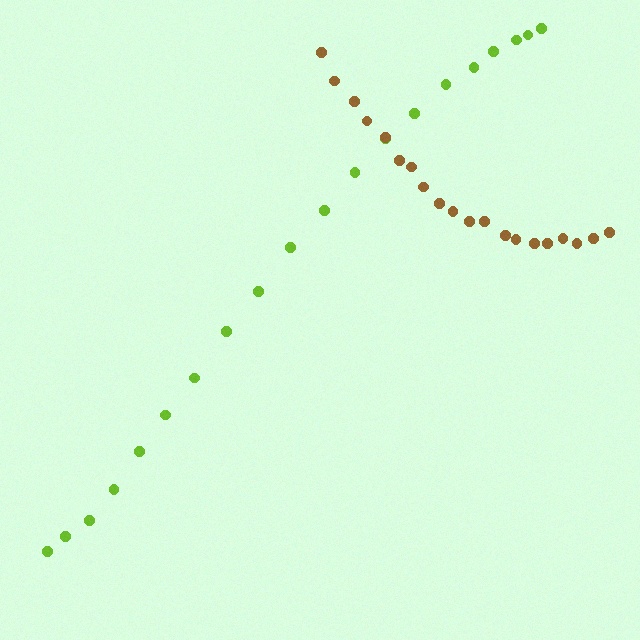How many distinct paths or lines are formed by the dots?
There are 2 distinct paths.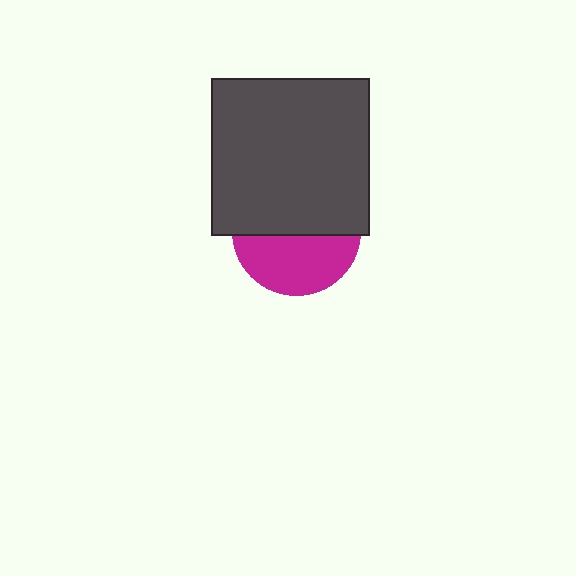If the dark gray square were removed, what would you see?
You would see the complete magenta circle.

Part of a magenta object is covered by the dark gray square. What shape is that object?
It is a circle.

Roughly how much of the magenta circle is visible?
About half of it is visible (roughly 46%).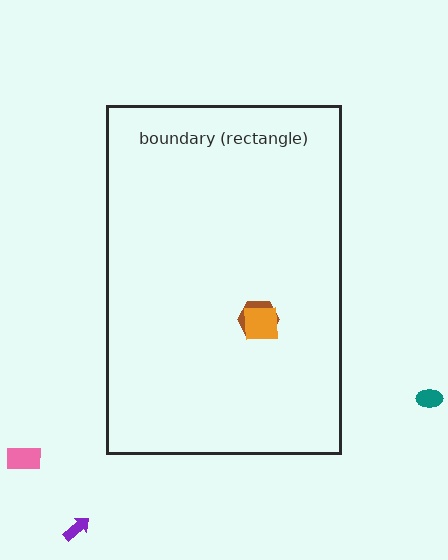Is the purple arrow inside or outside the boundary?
Outside.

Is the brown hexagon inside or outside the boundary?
Inside.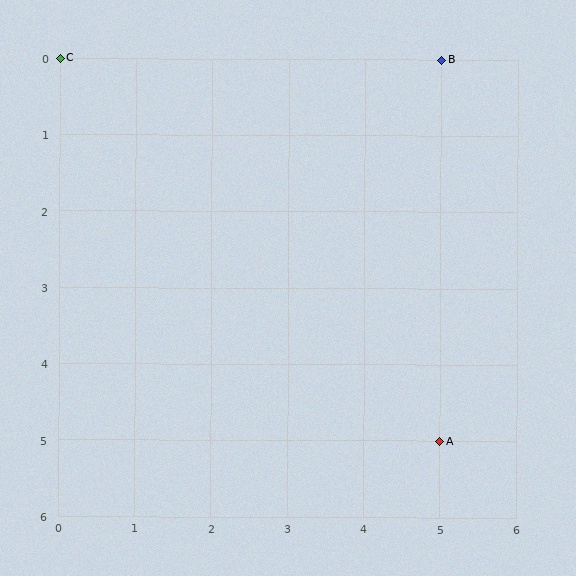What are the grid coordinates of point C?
Point C is at grid coordinates (0, 0).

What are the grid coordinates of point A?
Point A is at grid coordinates (5, 5).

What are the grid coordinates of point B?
Point B is at grid coordinates (5, 0).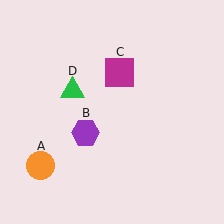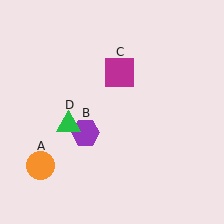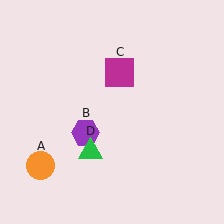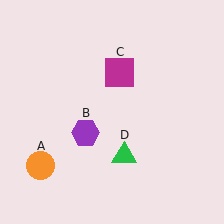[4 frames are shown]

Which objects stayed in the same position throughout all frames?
Orange circle (object A) and purple hexagon (object B) and magenta square (object C) remained stationary.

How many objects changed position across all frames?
1 object changed position: green triangle (object D).